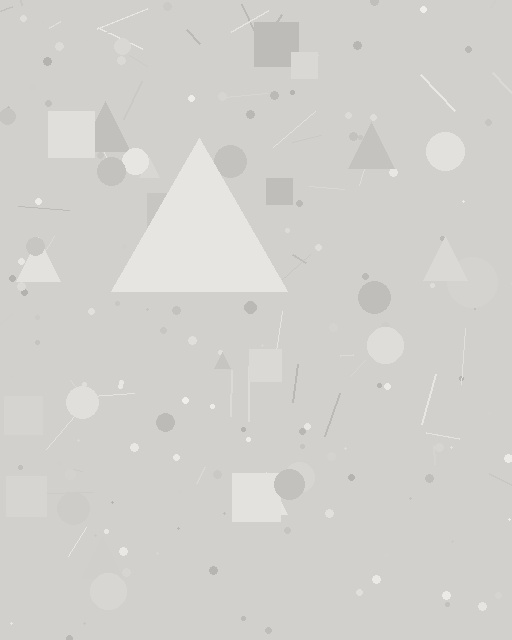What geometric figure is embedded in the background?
A triangle is embedded in the background.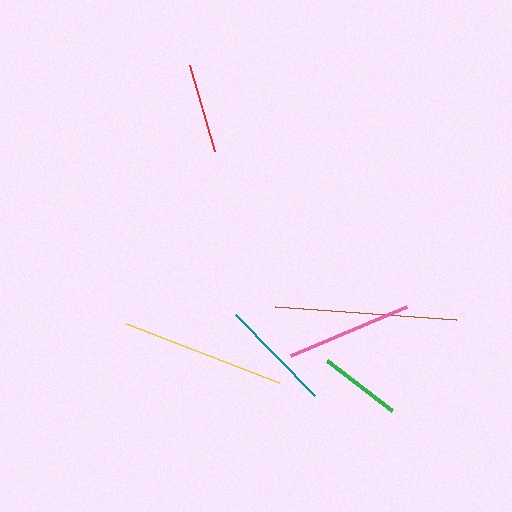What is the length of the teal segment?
The teal segment is approximately 113 pixels long.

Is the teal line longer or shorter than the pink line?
The pink line is longer than the teal line.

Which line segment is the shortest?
The green line is the shortest at approximately 82 pixels.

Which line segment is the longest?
The brown line is the longest at approximately 182 pixels.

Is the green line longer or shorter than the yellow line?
The yellow line is longer than the green line.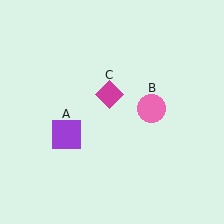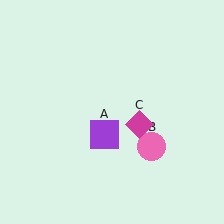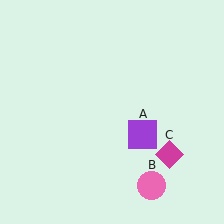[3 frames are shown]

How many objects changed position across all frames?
3 objects changed position: purple square (object A), pink circle (object B), magenta diamond (object C).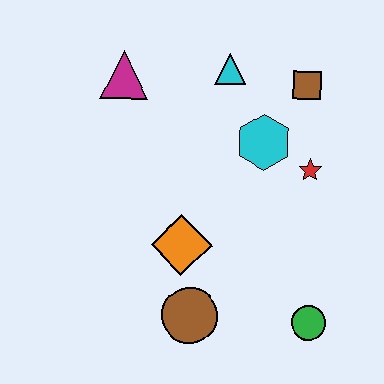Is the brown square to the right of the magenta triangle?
Yes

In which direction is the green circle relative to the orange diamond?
The green circle is to the right of the orange diamond.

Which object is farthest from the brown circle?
The brown square is farthest from the brown circle.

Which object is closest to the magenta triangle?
The cyan triangle is closest to the magenta triangle.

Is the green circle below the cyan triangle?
Yes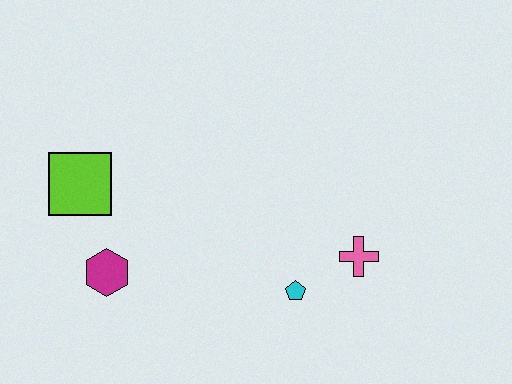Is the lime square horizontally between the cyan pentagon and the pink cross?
No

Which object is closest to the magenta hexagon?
The lime square is closest to the magenta hexagon.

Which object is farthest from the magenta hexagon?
The pink cross is farthest from the magenta hexagon.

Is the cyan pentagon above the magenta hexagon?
No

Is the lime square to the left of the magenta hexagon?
Yes